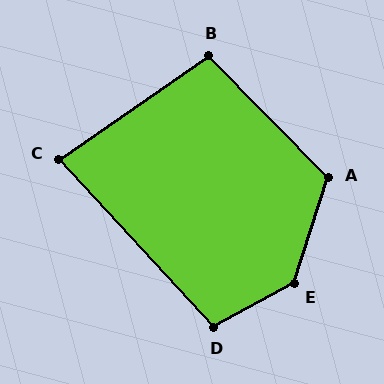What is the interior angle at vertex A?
Approximately 118 degrees (obtuse).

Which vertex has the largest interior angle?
E, at approximately 136 degrees.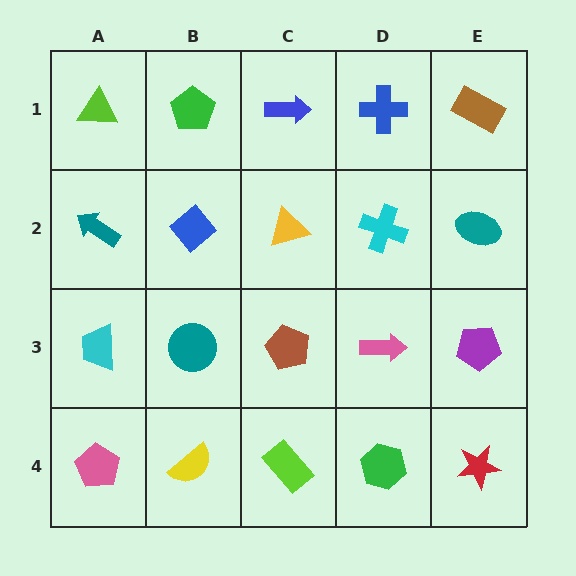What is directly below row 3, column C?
A lime rectangle.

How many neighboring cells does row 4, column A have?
2.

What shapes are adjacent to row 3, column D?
A cyan cross (row 2, column D), a green hexagon (row 4, column D), a brown pentagon (row 3, column C), a purple pentagon (row 3, column E).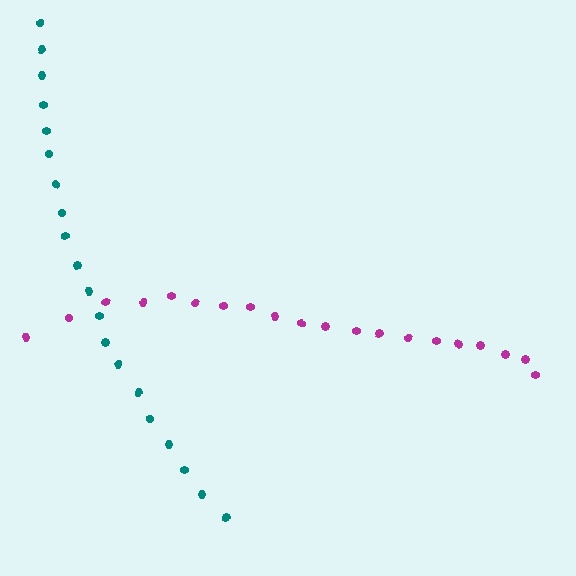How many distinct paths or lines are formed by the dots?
There are 2 distinct paths.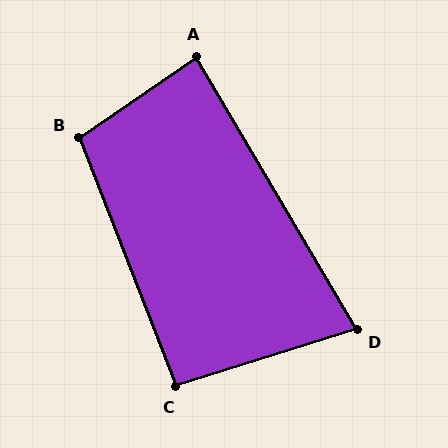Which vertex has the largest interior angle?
B, at approximately 103 degrees.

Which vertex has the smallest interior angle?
D, at approximately 77 degrees.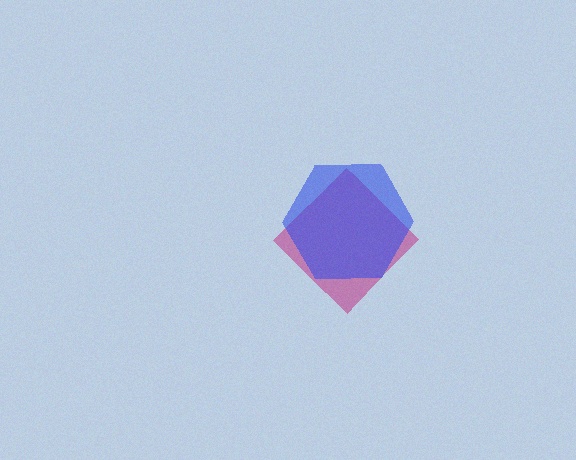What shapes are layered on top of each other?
The layered shapes are: a magenta diamond, a blue hexagon.